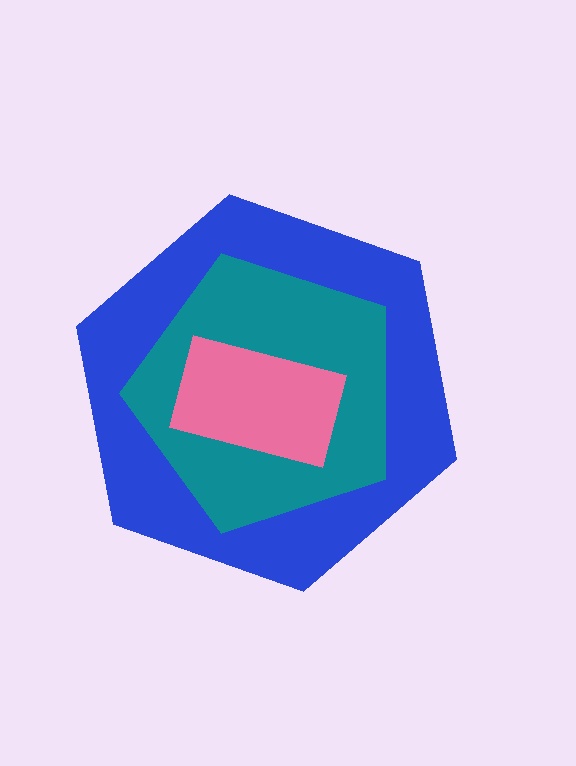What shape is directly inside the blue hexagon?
The teal pentagon.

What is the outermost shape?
The blue hexagon.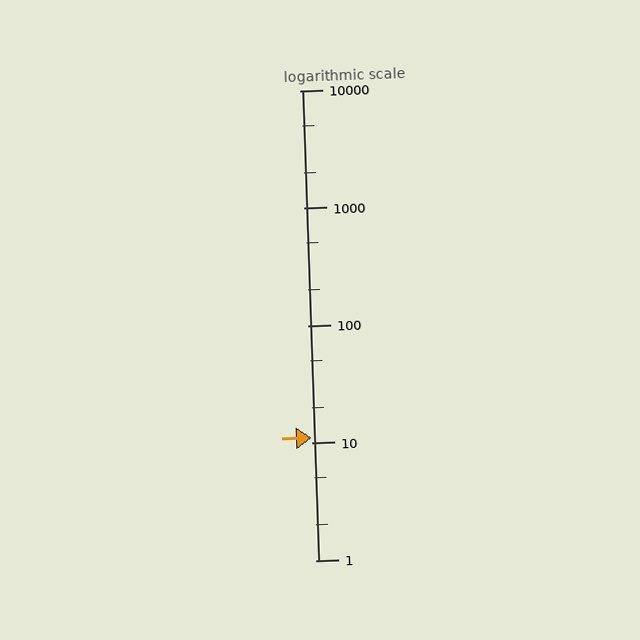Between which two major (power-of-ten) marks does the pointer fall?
The pointer is between 10 and 100.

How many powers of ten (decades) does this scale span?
The scale spans 4 decades, from 1 to 10000.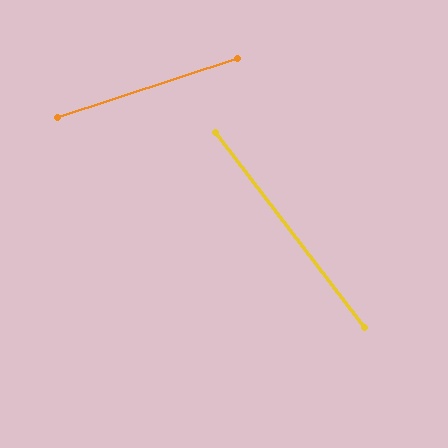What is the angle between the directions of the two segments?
Approximately 71 degrees.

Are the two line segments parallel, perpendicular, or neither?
Neither parallel nor perpendicular — they differ by about 71°.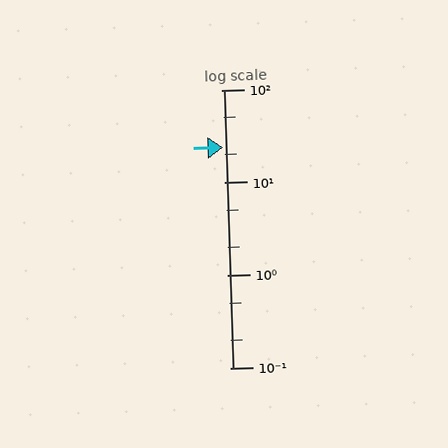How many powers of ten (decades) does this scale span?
The scale spans 3 decades, from 0.1 to 100.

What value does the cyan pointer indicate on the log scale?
The pointer indicates approximately 24.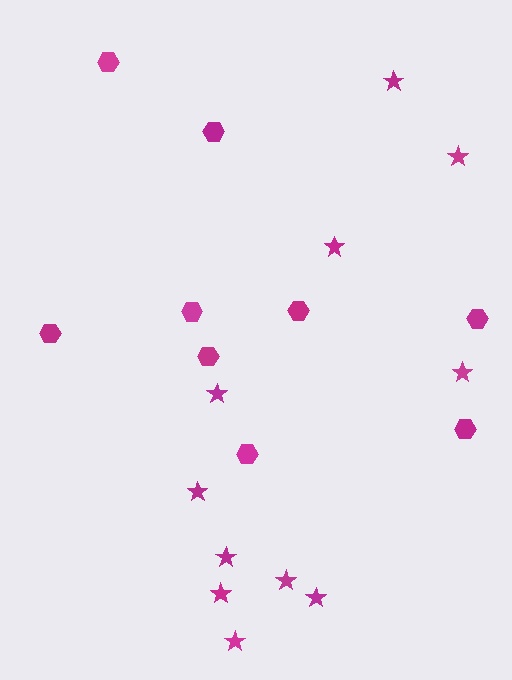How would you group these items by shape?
There are 2 groups: one group of hexagons (9) and one group of stars (11).